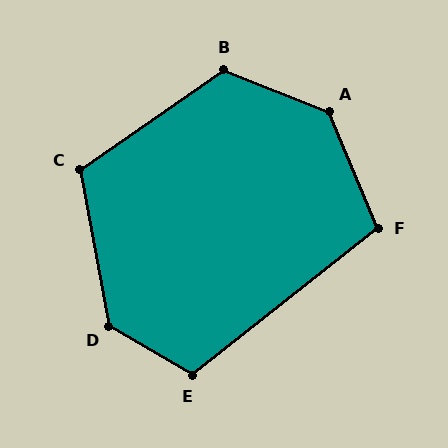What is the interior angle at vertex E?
Approximately 112 degrees (obtuse).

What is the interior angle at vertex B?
Approximately 124 degrees (obtuse).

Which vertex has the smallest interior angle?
F, at approximately 106 degrees.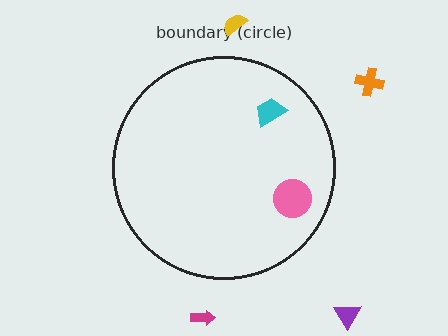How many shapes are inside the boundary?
2 inside, 4 outside.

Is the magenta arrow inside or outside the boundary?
Outside.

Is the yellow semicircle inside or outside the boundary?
Outside.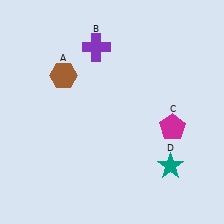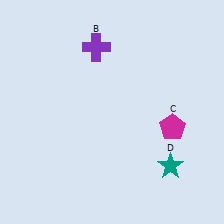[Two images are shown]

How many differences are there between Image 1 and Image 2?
There is 1 difference between the two images.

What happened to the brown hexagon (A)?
The brown hexagon (A) was removed in Image 2. It was in the top-left area of Image 1.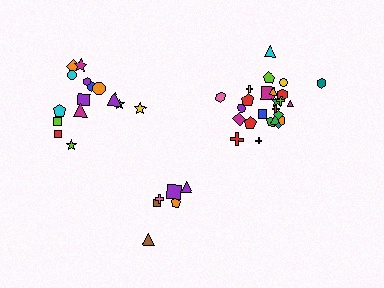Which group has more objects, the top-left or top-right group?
The top-right group.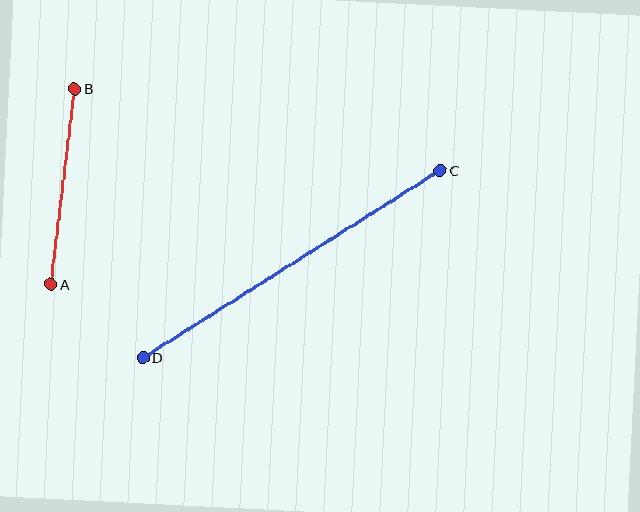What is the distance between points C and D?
The distance is approximately 351 pixels.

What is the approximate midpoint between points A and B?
The midpoint is at approximately (63, 187) pixels.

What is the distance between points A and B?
The distance is approximately 197 pixels.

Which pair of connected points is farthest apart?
Points C and D are farthest apart.